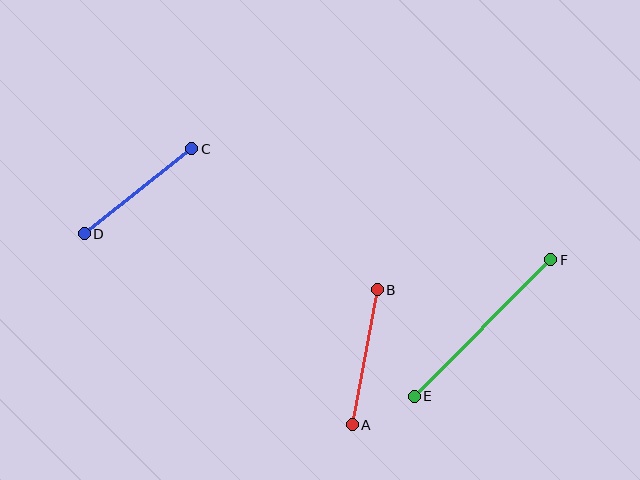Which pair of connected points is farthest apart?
Points E and F are farthest apart.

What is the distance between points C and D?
The distance is approximately 137 pixels.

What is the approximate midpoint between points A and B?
The midpoint is at approximately (365, 357) pixels.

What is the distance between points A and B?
The distance is approximately 137 pixels.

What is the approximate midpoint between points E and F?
The midpoint is at approximately (482, 328) pixels.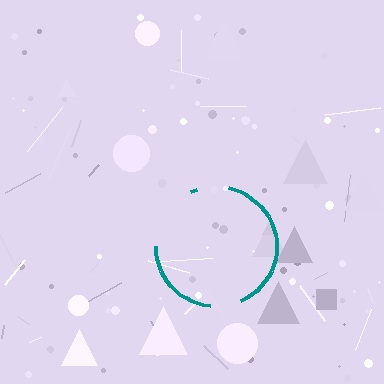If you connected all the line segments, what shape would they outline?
They would outline a circle.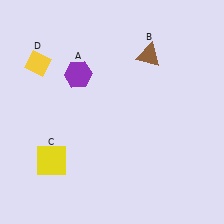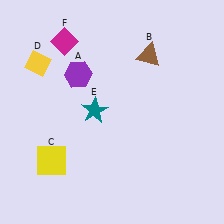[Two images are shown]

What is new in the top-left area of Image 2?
A magenta diamond (F) was added in the top-left area of Image 2.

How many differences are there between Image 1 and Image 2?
There are 2 differences between the two images.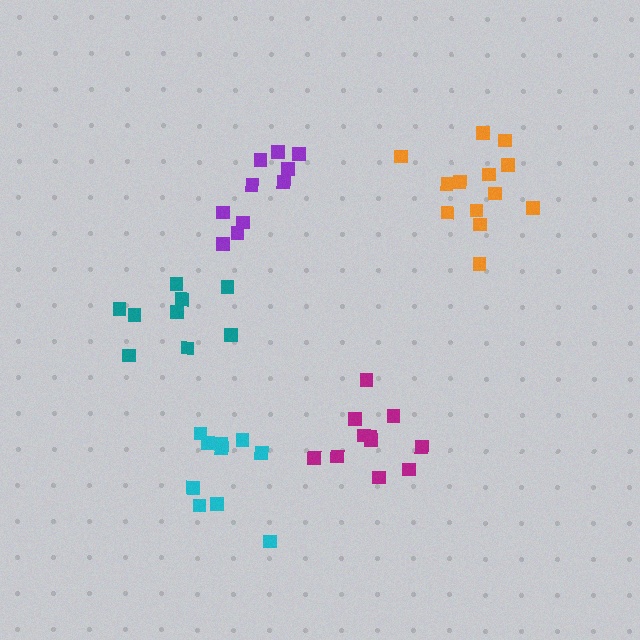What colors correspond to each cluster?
The clusters are colored: cyan, magenta, orange, teal, purple.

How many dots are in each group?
Group 1: 10 dots, Group 2: 11 dots, Group 3: 13 dots, Group 4: 9 dots, Group 5: 10 dots (53 total).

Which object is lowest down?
The cyan cluster is bottommost.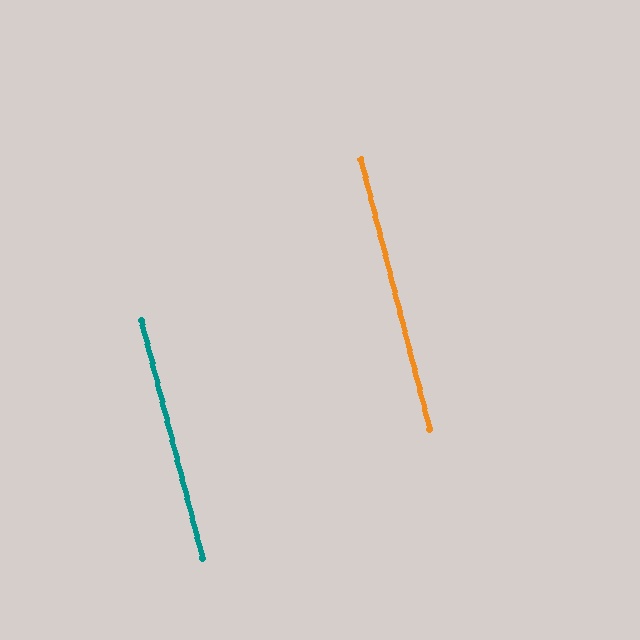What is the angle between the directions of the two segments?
Approximately 0 degrees.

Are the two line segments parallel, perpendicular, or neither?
Parallel — their directions differ by only 0.3°.